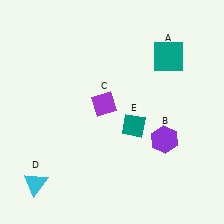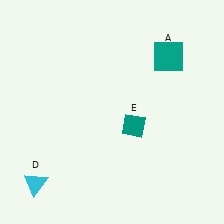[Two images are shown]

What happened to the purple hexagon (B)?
The purple hexagon (B) was removed in Image 2. It was in the bottom-right area of Image 1.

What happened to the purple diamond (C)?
The purple diamond (C) was removed in Image 2. It was in the top-left area of Image 1.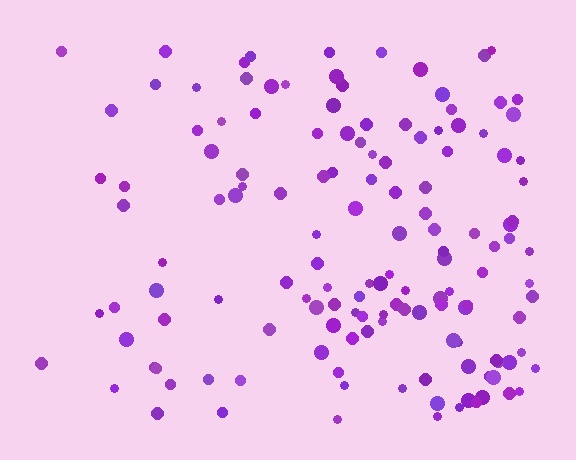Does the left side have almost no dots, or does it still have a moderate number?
Still a moderate number, just noticeably fewer than the right.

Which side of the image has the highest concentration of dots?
The right.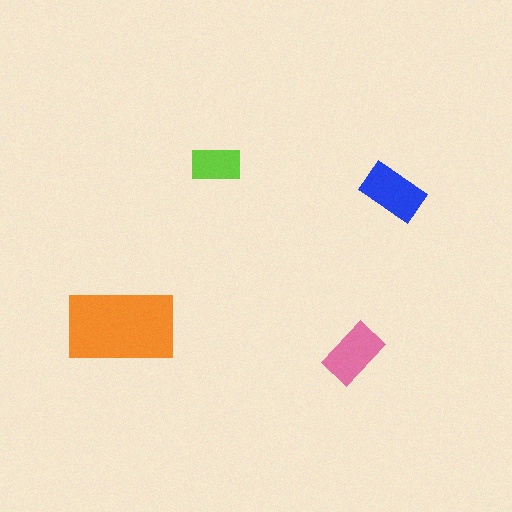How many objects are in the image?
There are 4 objects in the image.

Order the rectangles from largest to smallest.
the orange one, the blue one, the pink one, the lime one.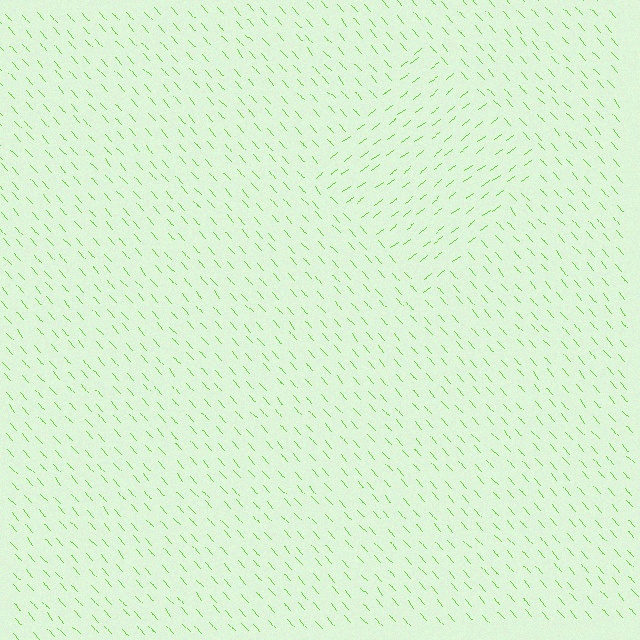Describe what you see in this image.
The image is filled with small lime line segments. A diamond region in the image has lines oriented differently from the surrounding lines, creating a visible texture boundary.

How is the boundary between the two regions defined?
The boundary is defined purely by a change in line orientation (approximately 86 degrees difference). All lines are the same color and thickness.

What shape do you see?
I see a diamond.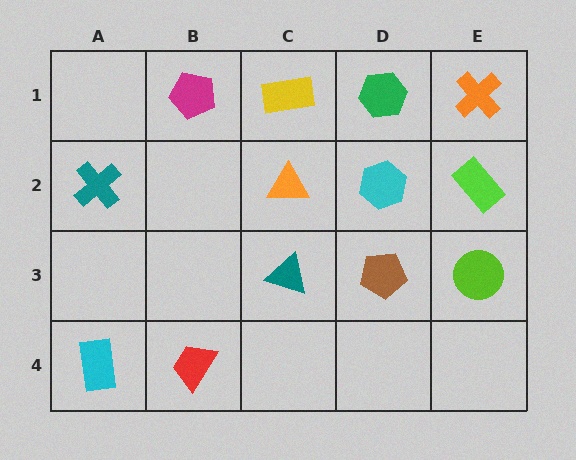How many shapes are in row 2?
4 shapes.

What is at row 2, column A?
A teal cross.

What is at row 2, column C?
An orange triangle.